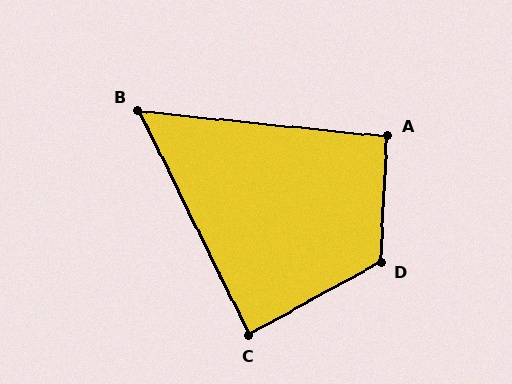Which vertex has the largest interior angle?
D, at approximately 122 degrees.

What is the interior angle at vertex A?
Approximately 93 degrees (approximately right).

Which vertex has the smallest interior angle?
B, at approximately 58 degrees.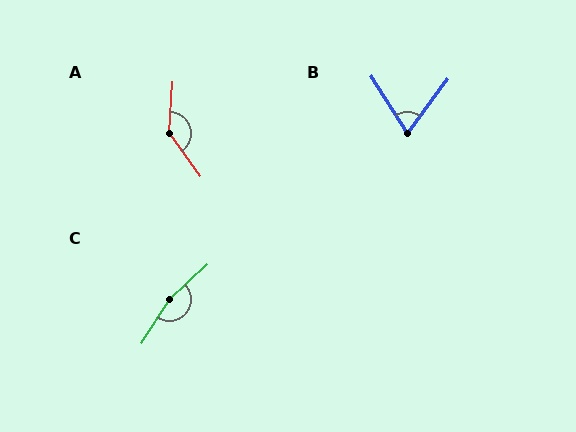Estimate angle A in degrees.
Approximately 140 degrees.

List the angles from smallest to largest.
B (69°), A (140°), C (166°).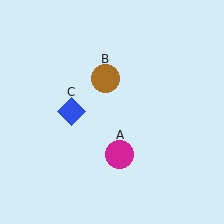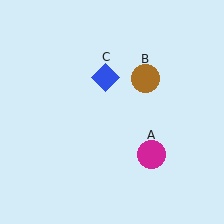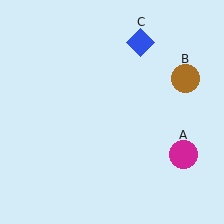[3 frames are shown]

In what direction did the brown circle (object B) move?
The brown circle (object B) moved right.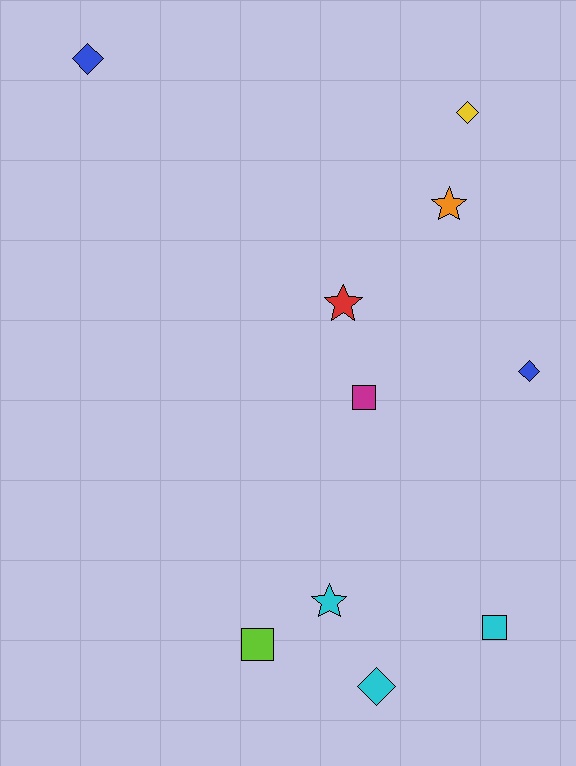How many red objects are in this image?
There is 1 red object.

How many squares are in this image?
There are 3 squares.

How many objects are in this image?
There are 10 objects.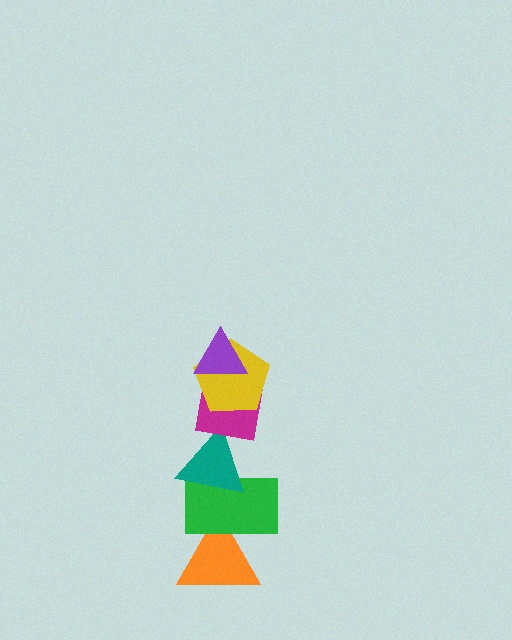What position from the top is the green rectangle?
The green rectangle is 5th from the top.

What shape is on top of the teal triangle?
The magenta square is on top of the teal triangle.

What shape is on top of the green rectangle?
The teal triangle is on top of the green rectangle.